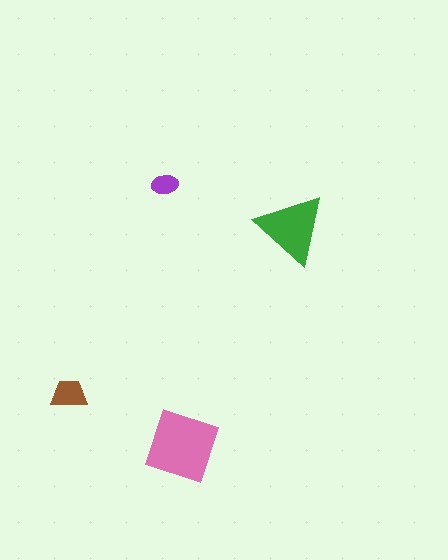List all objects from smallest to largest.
The purple ellipse, the brown trapezoid, the green triangle, the pink diamond.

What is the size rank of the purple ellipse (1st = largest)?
4th.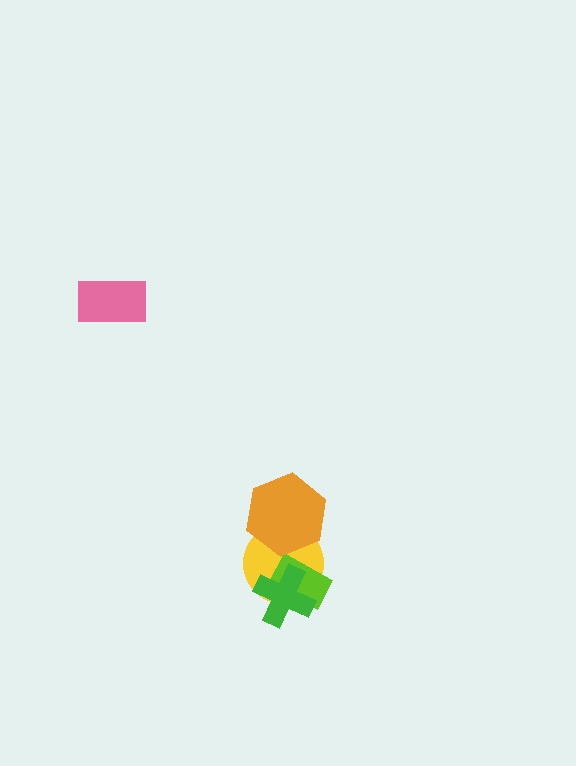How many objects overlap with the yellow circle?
3 objects overlap with the yellow circle.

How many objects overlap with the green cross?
2 objects overlap with the green cross.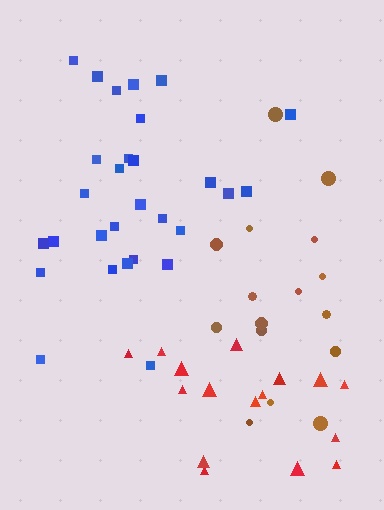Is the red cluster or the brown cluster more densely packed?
Red.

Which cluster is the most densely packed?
Blue.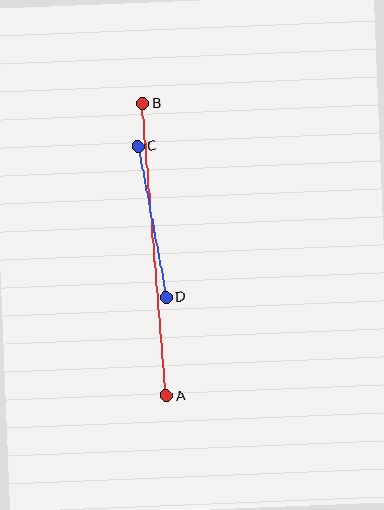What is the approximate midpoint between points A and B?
The midpoint is at approximately (154, 250) pixels.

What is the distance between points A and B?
The distance is approximately 293 pixels.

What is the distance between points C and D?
The distance is approximately 153 pixels.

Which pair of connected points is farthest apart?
Points A and B are farthest apart.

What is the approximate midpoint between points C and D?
The midpoint is at approximately (152, 222) pixels.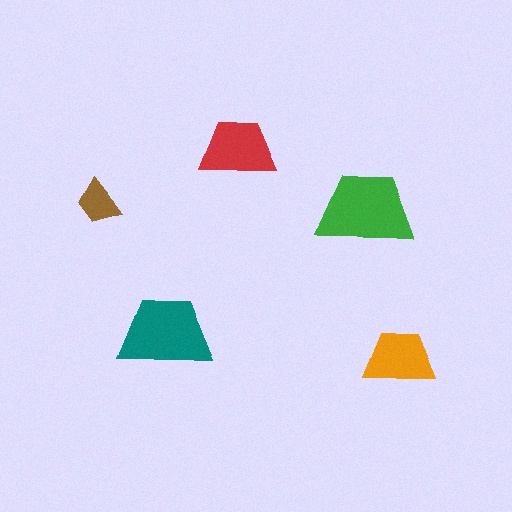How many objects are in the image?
There are 5 objects in the image.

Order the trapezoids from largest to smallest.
the green one, the teal one, the red one, the orange one, the brown one.